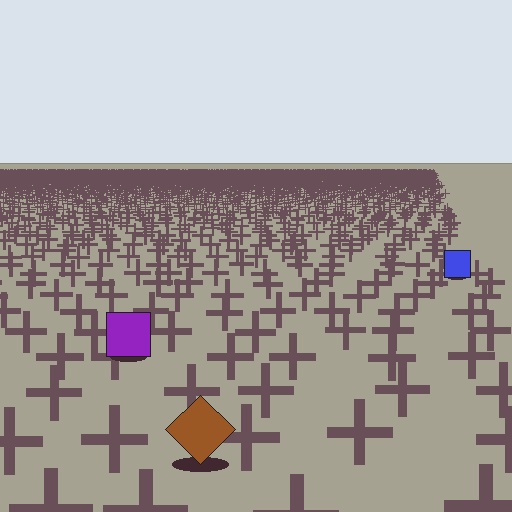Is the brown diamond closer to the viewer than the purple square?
Yes. The brown diamond is closer — you can tell from the texture gradient: the ground texture is coarser near it.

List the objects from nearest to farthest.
From nearest to farthest: the brown diamond, the purple square, the blue square.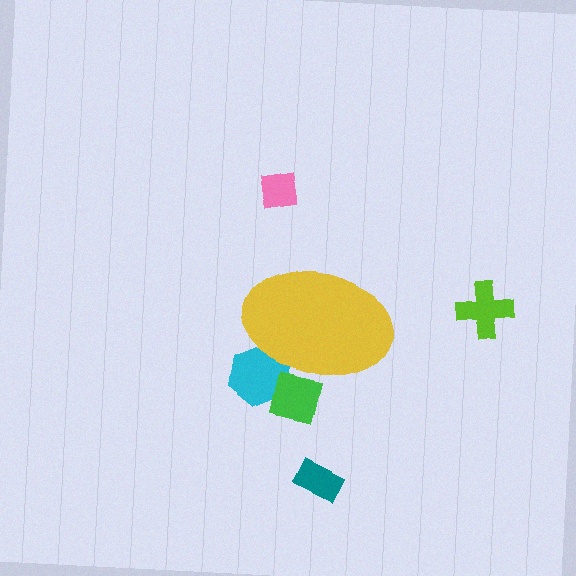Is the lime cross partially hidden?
No, the lime cross is fully visible.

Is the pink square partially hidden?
No, the pink square is fully visible.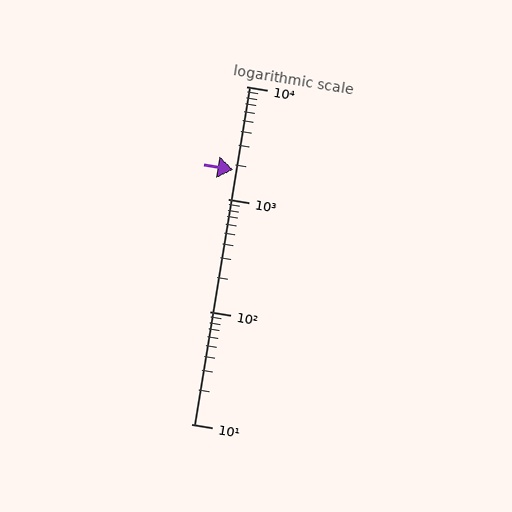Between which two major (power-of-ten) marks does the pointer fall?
The pointer is between 1000 and 10000.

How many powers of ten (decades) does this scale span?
The scale spans 3 decades, from 10 to 10000.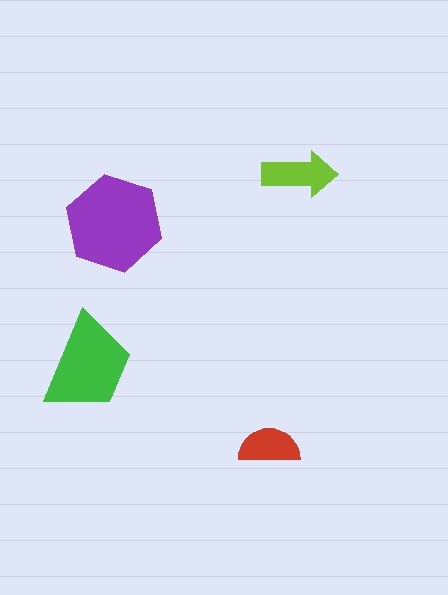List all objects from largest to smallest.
The purple hexagon, the green trapezoid, the lime arrow, the red semicircle.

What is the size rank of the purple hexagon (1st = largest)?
1st.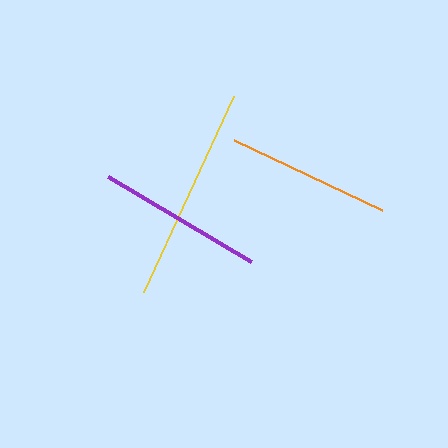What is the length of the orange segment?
The orange segment is approximately 164 pixels long.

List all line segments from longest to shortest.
From longest to shortest: yellow, purple, orange.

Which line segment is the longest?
The yellow line is the longest at approximately 215 pixels.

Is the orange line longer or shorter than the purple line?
The purple line is longer than the orange line.